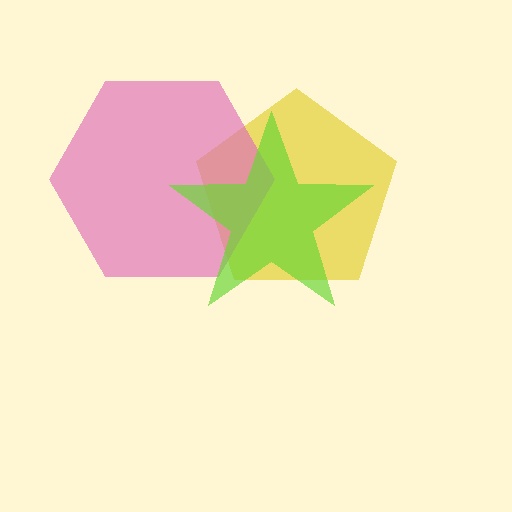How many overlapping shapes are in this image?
There are 3 overlapping shapes in the image.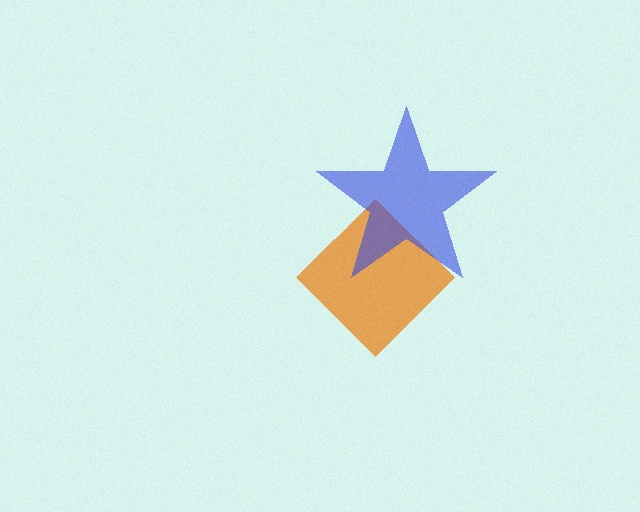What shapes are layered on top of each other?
The layered shapes are: an orange diamond, a blue star.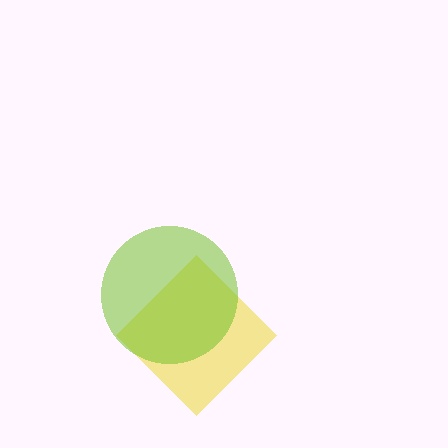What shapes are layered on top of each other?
The layered shapes are: a yellow diamond, a lime circle.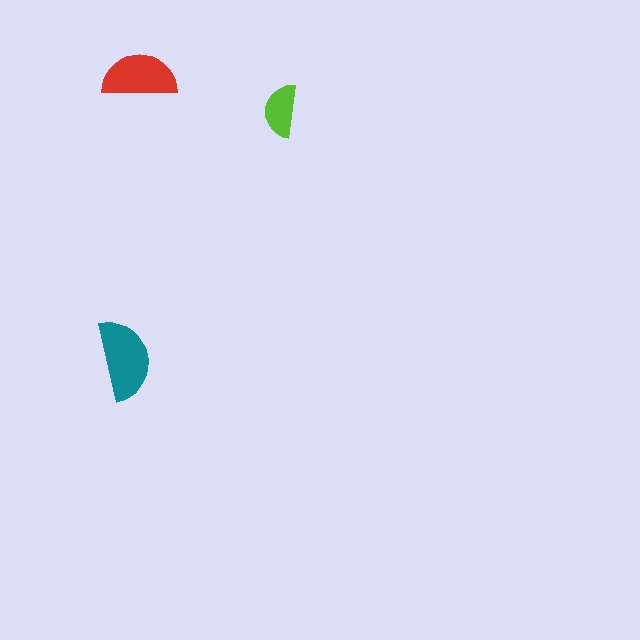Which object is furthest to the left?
The teal semicircle is leftmost.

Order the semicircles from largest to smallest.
the teal one, the red one, the lime one.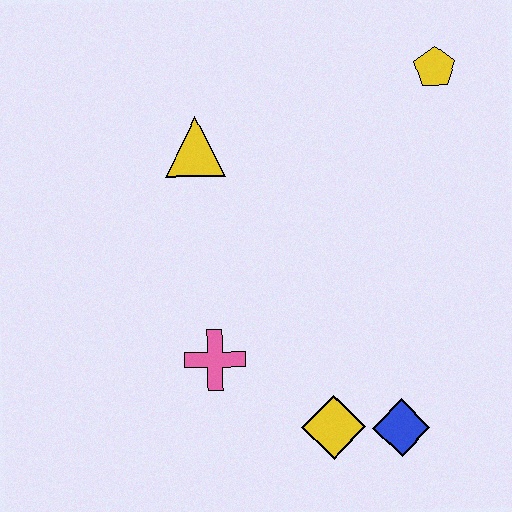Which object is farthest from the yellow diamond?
The yellow pentagon is farthest from the yellow diamond.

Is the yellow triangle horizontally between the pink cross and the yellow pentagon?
No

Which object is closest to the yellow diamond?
The blue diamond is closest to the yellow diamond.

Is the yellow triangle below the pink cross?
No